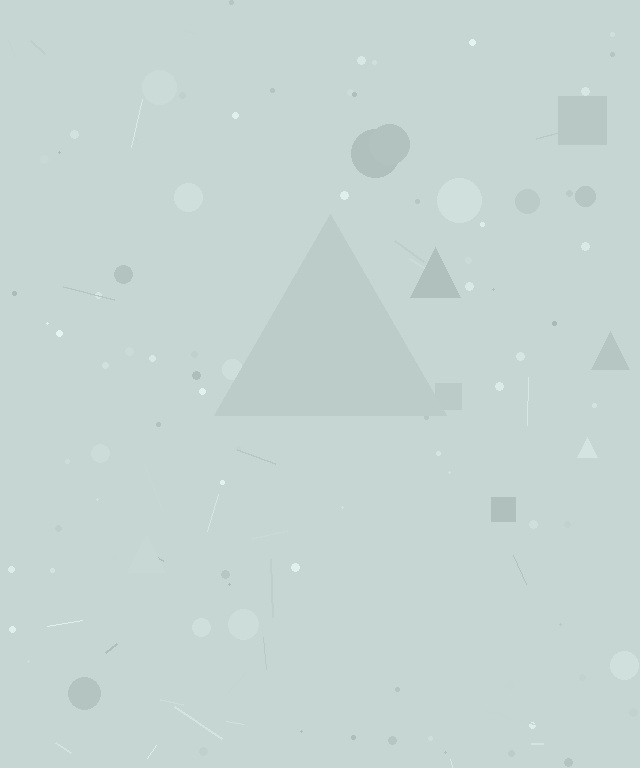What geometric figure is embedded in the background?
A triangle is embedded in the background.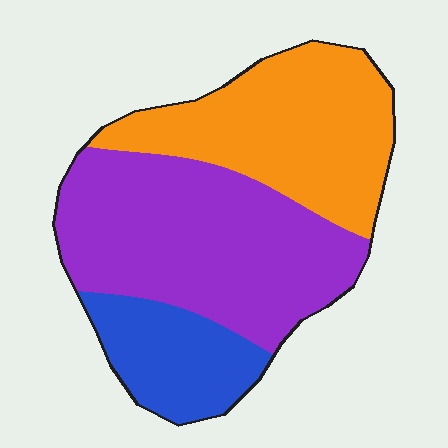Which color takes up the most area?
Purple, at roughly 45%.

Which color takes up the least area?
Blue, at roughly 20%.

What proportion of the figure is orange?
Orange covers around 35% of the figure.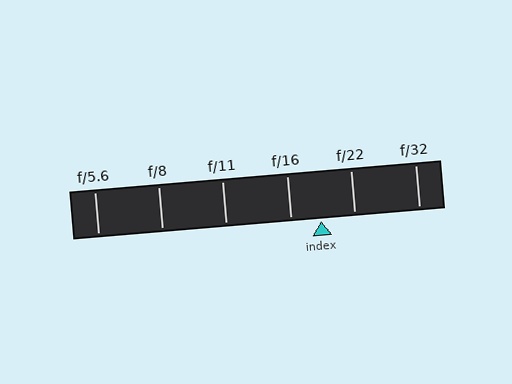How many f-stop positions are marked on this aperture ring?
There are 6 f-stop positions marked.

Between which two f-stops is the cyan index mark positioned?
The index mark is between f/16 and f/22.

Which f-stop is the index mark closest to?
The index mark is closest to f/16.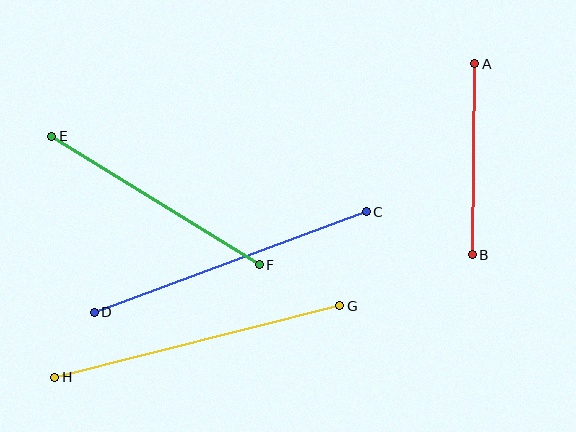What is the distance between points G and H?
The distance is approximately 294 pixels.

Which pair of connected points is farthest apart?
Points G and H are farthest apart.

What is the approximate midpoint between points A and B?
The midpoint is at approximately (473, 159) pixels.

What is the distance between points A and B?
The distance is approximately 191 pixels.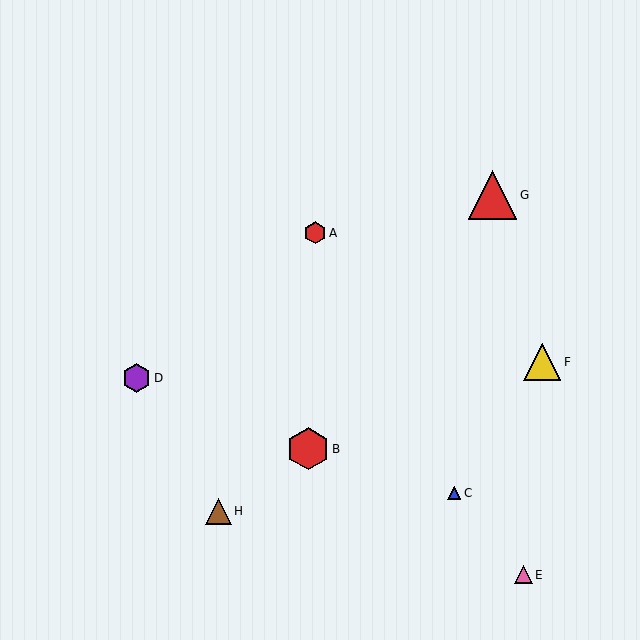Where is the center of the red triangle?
The center of the red triangle is at (493, 195).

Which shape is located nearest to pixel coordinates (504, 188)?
The red triangle (labeled G) at (493, 195) is nearest to that location.